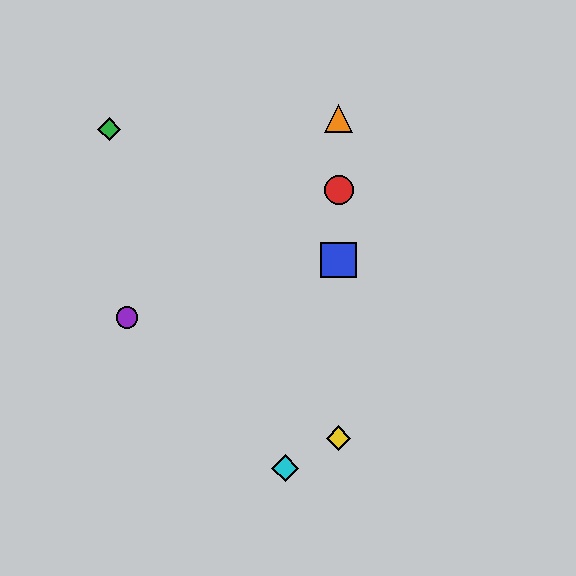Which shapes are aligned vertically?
The red circle, the blue square, the yellow diamond, the orange triangle are aligned vertically.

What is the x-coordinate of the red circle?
The red circle is at x≈339.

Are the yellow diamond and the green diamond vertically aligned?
No, the yellow diamond is at x≈339 and the green diamond is at x≈109.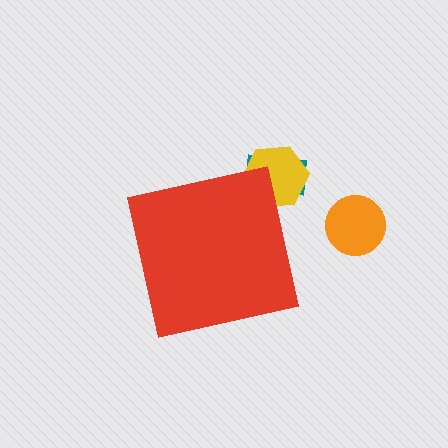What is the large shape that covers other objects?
A red square.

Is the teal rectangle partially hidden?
Yes, the teal rectangle is partially hidden behind the red square.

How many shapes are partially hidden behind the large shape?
2 shapes are partially hidden.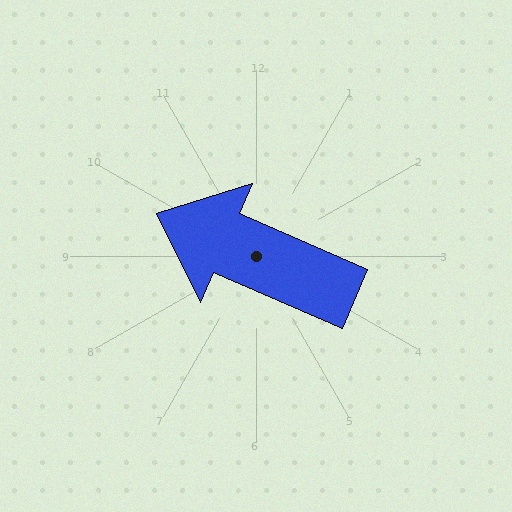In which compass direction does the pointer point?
Northwest.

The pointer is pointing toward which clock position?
Roughly 10 o'clock.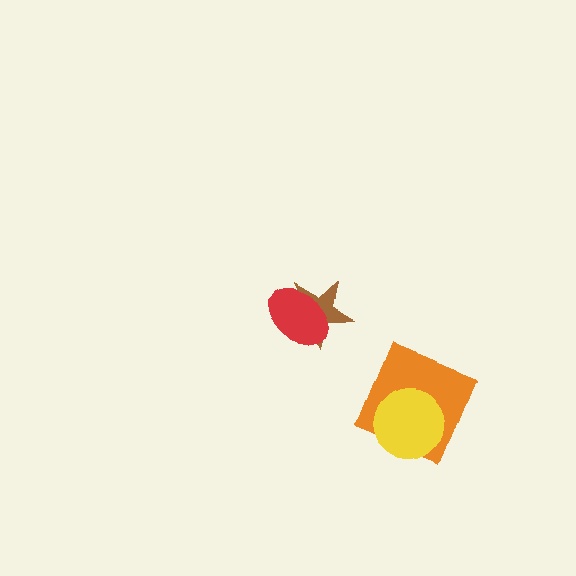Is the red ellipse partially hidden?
No, no other shape covers it.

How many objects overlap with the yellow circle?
1 object overlaps with the yellow circle.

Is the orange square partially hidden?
Yes, it is partially covered by another shape.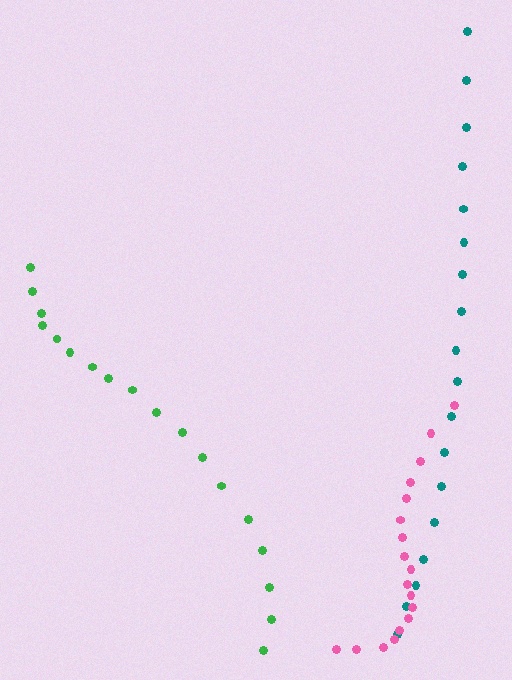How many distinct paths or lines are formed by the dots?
There are 3 distinct paths.